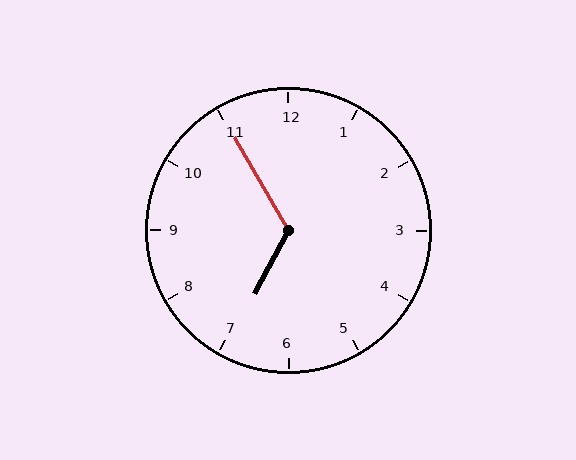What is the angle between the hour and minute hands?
Approximately 122 degrees.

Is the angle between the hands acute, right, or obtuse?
It is obtuse.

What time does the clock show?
6:55.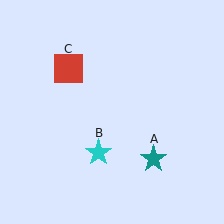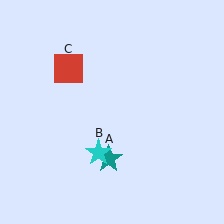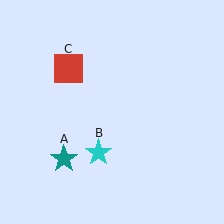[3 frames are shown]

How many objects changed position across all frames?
1 object changed position: teal star (object A).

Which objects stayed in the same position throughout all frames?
Cyan star (object B) and red square (object C) remained stationary.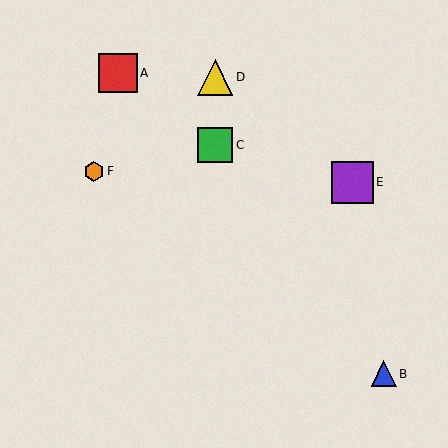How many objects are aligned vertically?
2 objects (C, D) are aligned vertically.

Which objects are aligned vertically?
Objects C, D are aligned vertically.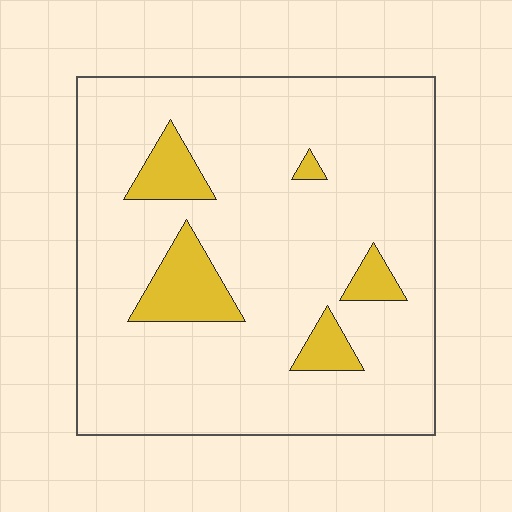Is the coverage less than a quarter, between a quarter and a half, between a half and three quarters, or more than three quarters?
Less than a quarter.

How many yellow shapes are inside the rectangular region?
5.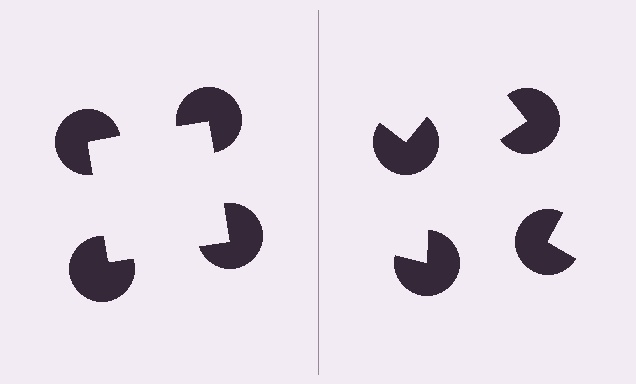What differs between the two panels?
The pac-man discs are positioned identically on both sides; only the wedge orientations differ. On the left they align to a square; on the right they are misaligned.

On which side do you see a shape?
An illusory square appears on the left side. On the right side the wedge cuts are rotated, so no coherent shape forms.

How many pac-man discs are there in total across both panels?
8 — 4 on each side.